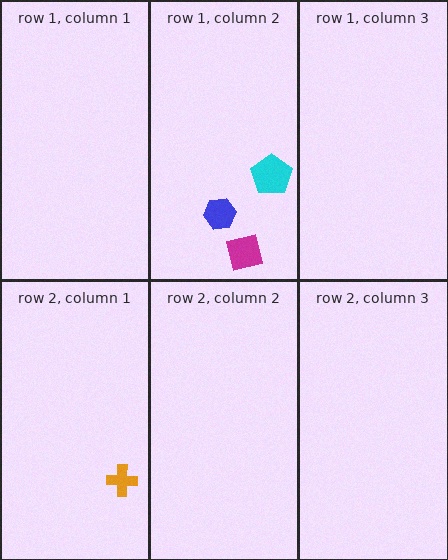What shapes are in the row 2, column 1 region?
The orange cross.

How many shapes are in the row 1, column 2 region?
3.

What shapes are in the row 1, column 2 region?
The magenta square, the blue hexagon, the cyan pentagon.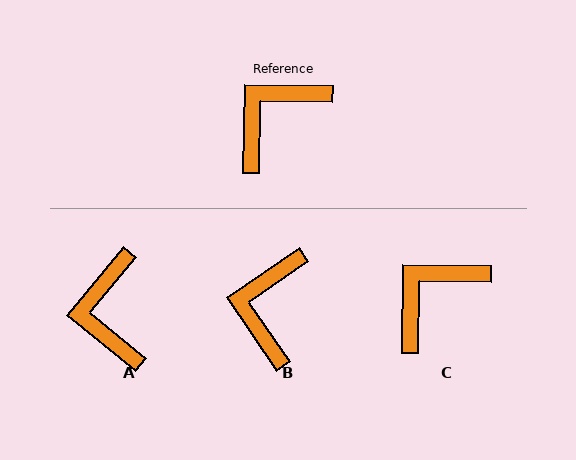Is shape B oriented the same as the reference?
No, it is off by about 35 degrees.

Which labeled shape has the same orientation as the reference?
C.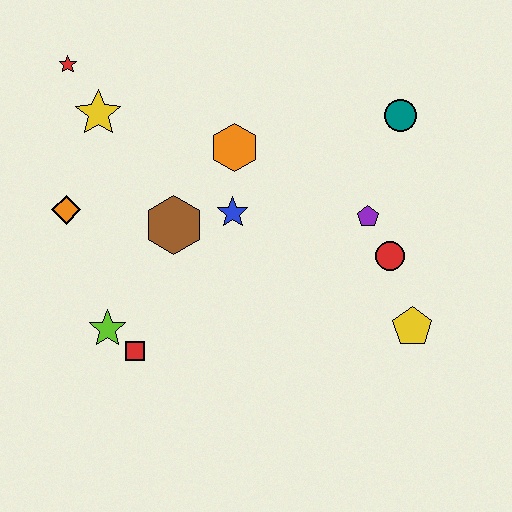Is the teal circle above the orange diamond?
Yes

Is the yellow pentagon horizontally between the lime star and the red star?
No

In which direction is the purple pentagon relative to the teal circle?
The purple pentagon is below the teal circle.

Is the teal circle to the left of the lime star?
No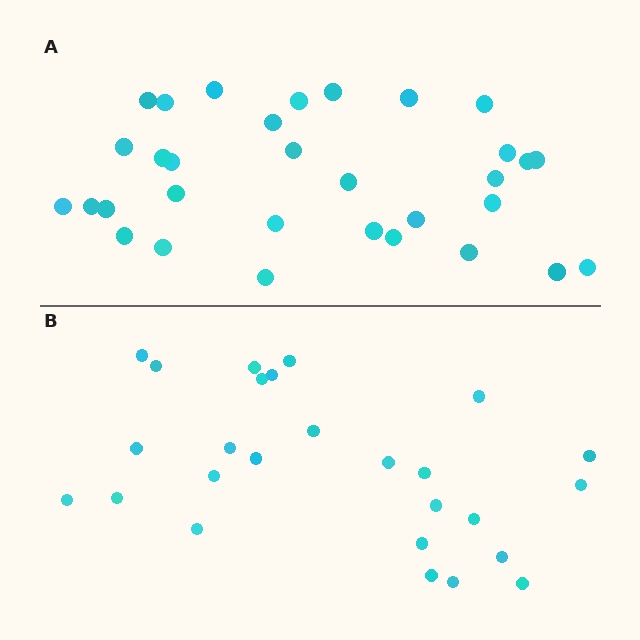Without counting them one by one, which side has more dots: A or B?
Region A (the top region) has more dots.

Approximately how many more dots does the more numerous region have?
Region A has about 6 more dots than region B.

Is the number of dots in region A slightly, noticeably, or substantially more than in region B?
Region A has only slightly more — the two regions are fairly close. The ratio is roughly 1.2 to 1.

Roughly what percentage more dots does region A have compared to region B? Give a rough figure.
About 25% more.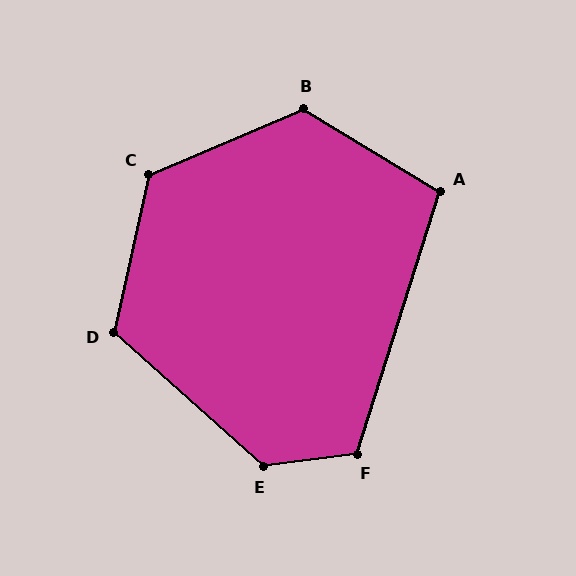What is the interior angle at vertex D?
Approximately 119 degrees (obtuse).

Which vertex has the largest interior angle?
E, at approximately 131 degrees.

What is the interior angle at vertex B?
Approximately 126 degrees (obtuse).